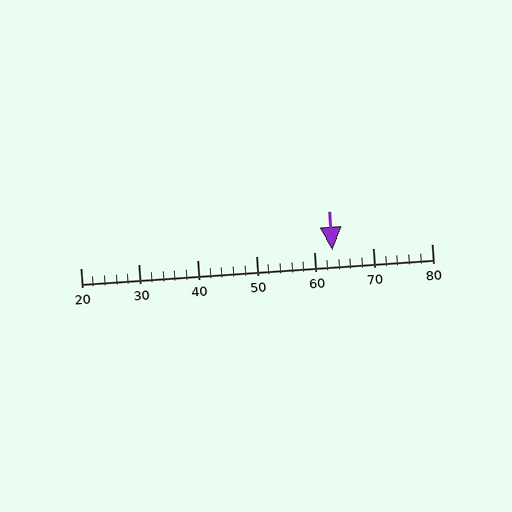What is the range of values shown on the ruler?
The ruler shows values from 20 to 80.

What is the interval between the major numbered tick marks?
The major tick marks are spaced 10 units apart.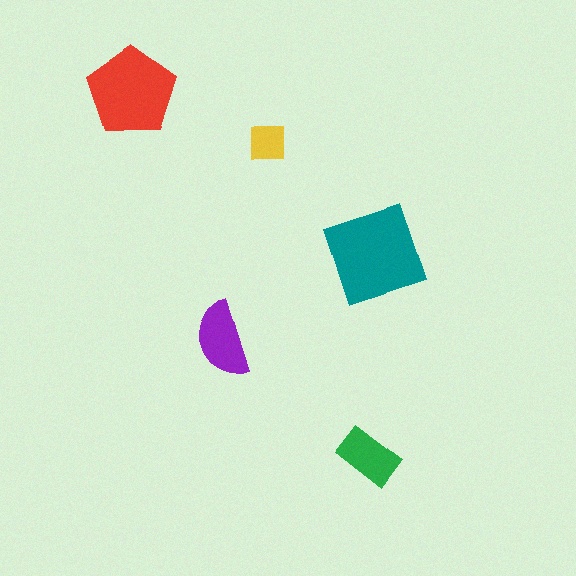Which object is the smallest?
The yellow square.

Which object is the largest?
The teal diamond.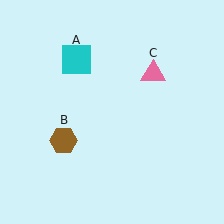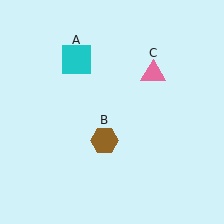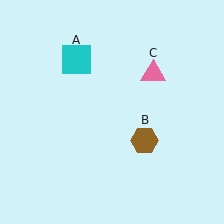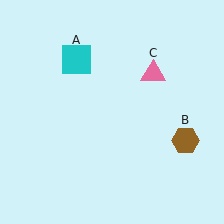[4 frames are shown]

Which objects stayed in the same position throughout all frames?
Cyan square (object A) and pink triangle (object C) remained stationary.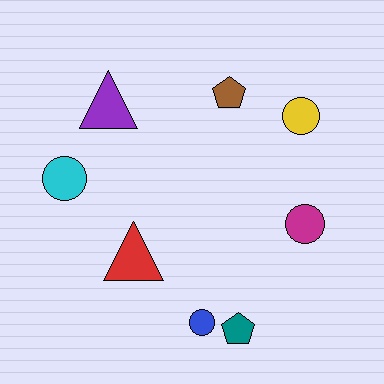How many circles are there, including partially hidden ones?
There are 4 circles.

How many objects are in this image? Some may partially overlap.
There are 8 objects.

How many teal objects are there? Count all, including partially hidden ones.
There is 1 teal object.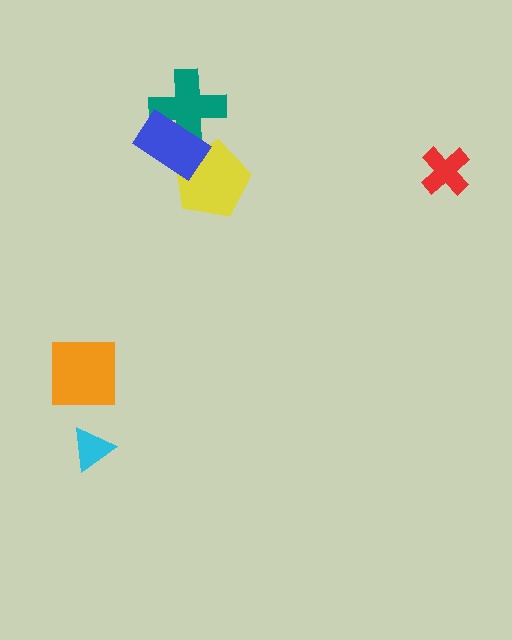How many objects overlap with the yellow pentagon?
1 object overlaps with the yellow pentagon.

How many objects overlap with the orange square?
0 objects overlap with the orange square.